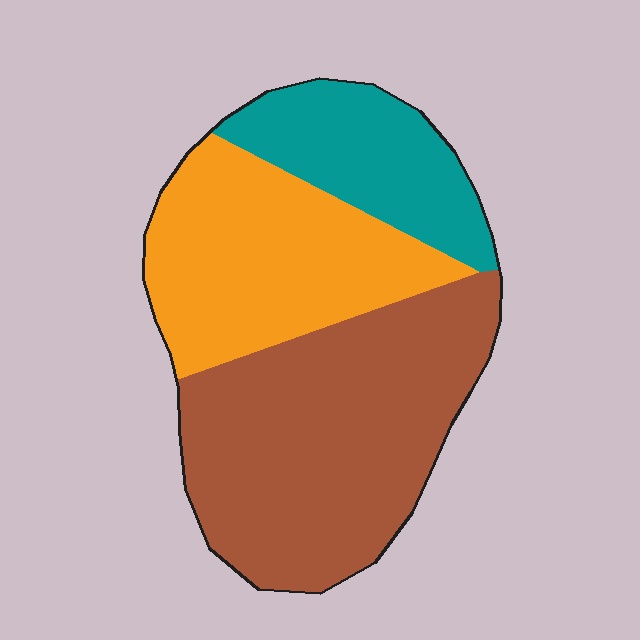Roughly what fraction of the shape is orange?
Orange takes up about one third (1/3) of the shape.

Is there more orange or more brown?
Brown.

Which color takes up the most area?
Brown, at roughly 50%.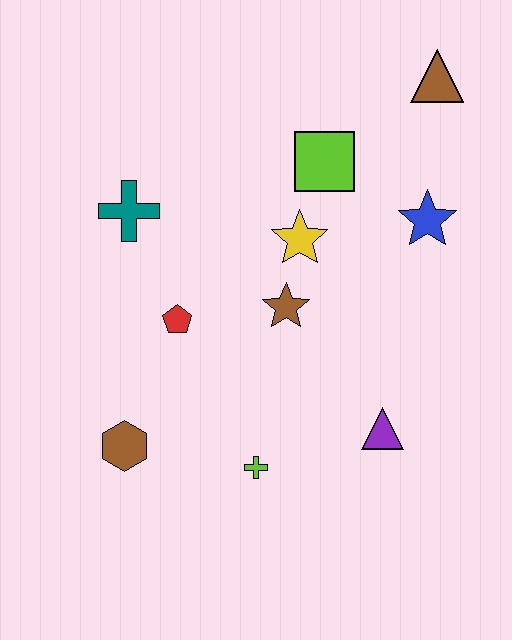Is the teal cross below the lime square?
Yes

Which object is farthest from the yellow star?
The brown hexagon is farthest from the yellow star.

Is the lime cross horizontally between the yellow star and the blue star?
No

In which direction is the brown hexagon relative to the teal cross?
The brown hexagon is below the teal cross.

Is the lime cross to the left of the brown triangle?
Yes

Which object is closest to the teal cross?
The red pentagon is closest to the teal cross.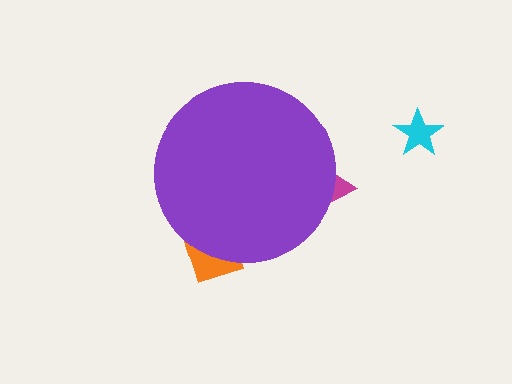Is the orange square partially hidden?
Yes, the orange square is partially hidden behind the purple circle.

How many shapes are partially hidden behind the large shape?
2 shapes are partially hidden.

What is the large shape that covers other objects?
A purple circle.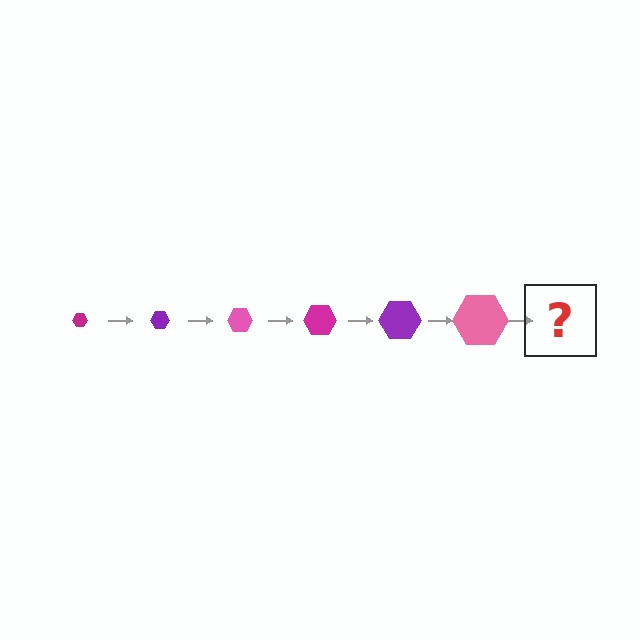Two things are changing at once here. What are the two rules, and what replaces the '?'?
The two rules are that the hexagon grows larger each step and the color cycles through magenta, purple, and pink. The '?' should be a magenta hexagon, larger than the previous one.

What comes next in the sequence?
The next element should be a magenta hexagon, larger than the previous one.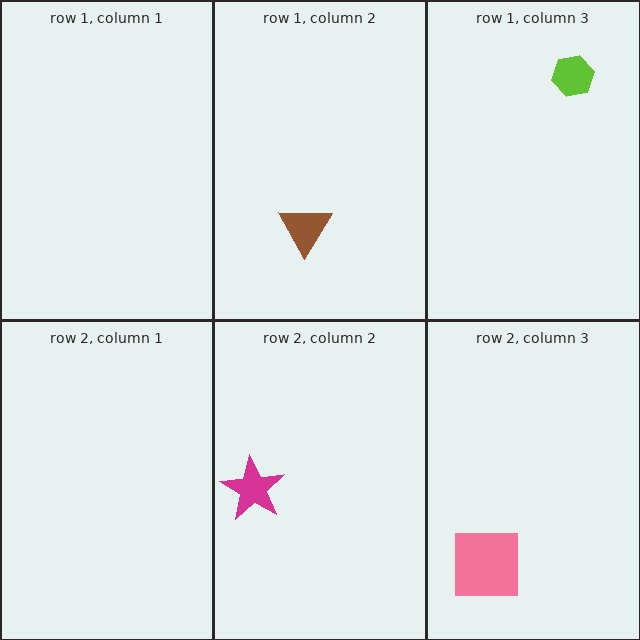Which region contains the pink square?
The row 2, column 3 region.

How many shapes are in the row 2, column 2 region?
1.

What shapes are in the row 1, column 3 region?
The lime hexagon.